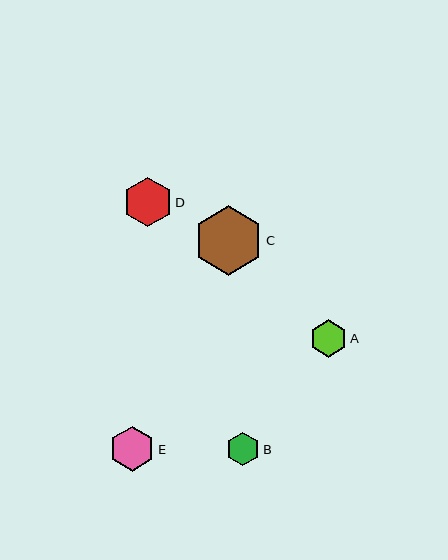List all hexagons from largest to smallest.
From largest to smallest: C, D, E, A, B.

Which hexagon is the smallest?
Hexagon B is the smallest with a size of approximately 33 pixels.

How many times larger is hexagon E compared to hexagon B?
Hexagon E is approximately 1.4 times the size of hexagon B.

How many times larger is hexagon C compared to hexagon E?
Hexagon C is approximately 1.5 times the size of hexagon E.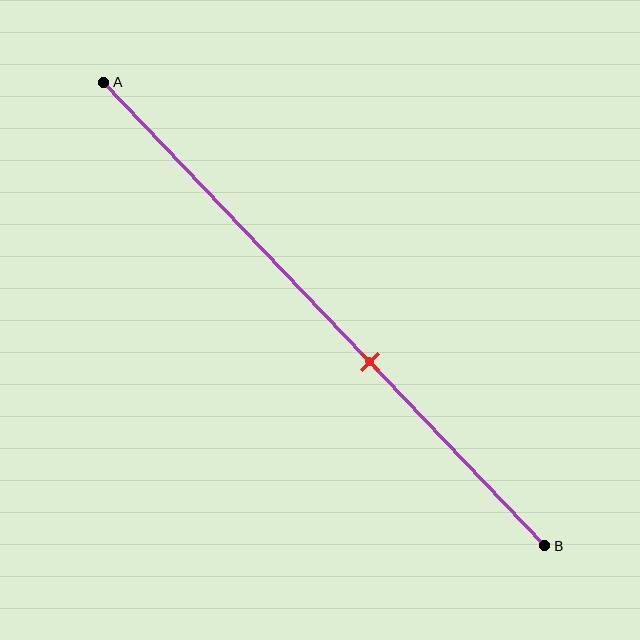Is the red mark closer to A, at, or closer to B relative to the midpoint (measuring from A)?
The red mark is closer to point B than the midpoint of segment AB.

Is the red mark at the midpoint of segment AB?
No, the mark is at about 60% from A, not at the 50% midpoint.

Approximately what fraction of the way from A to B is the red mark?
The red mark is approximately 60% of the way from A to B.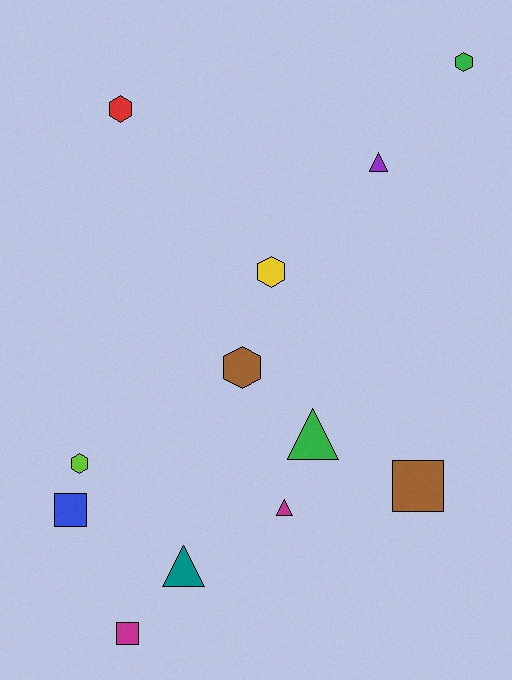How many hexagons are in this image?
There are 5 hexagons.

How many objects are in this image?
There are 12 objects.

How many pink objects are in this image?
There are no pink objects.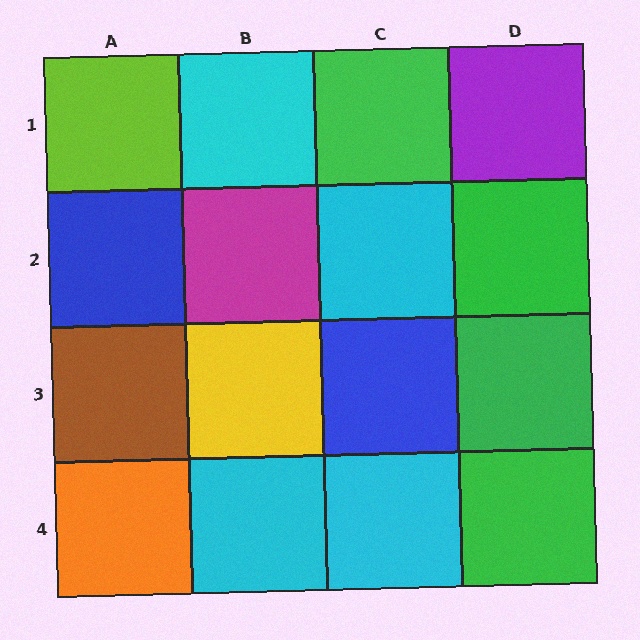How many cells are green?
4 cells are green.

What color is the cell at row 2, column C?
Cyan.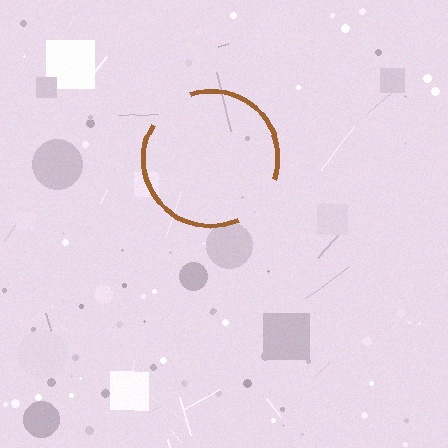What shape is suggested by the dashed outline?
The dashed outline suggests a circle.